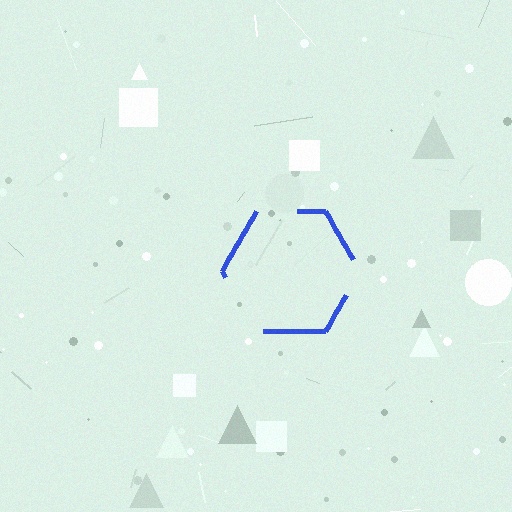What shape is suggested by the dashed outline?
The dashed outline suggests a hexagon.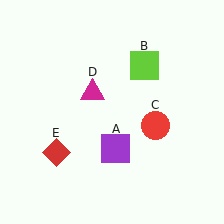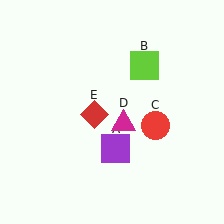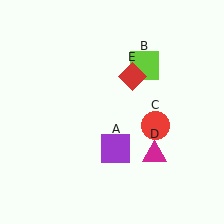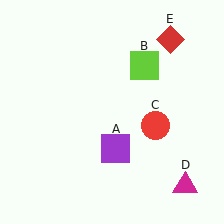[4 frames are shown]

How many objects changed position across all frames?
2 objects changed position: magenta triangle (object D), red diamond (object E).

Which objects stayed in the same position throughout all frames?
Purple square (object A) and lime square (object B) and red circle (object C) remained stationary.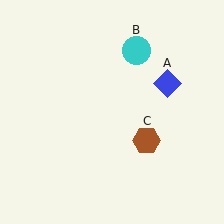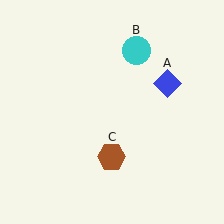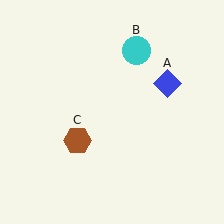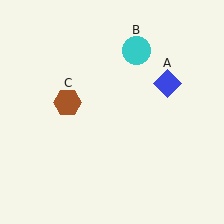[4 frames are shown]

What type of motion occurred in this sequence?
The brown hexagon (object C) rotated clockwise around the center of the scene.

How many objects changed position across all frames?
1 object changed position: brown hexagon (object C).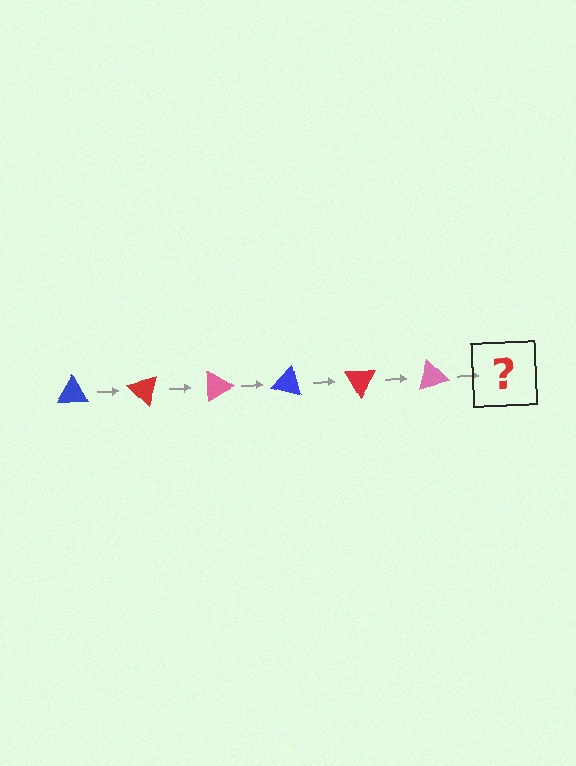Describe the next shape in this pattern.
It should be a blue triangle, rotated 270 degrees from the start.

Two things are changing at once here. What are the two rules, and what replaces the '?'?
The two rules are that it rotates 45 degrees each step and the color cycles through blue, red, and pink. The '?' should be a blue triangle, rotated 270 degrees from the start.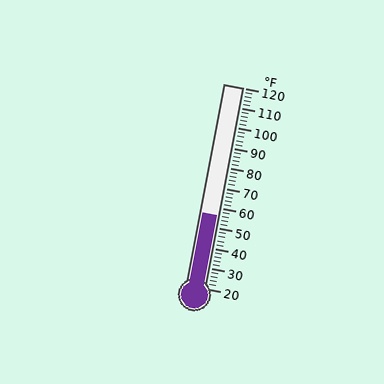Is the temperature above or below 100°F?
The temperature is below 100°F.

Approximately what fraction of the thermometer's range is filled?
The thermometer is filled to approximately 35% of its range.